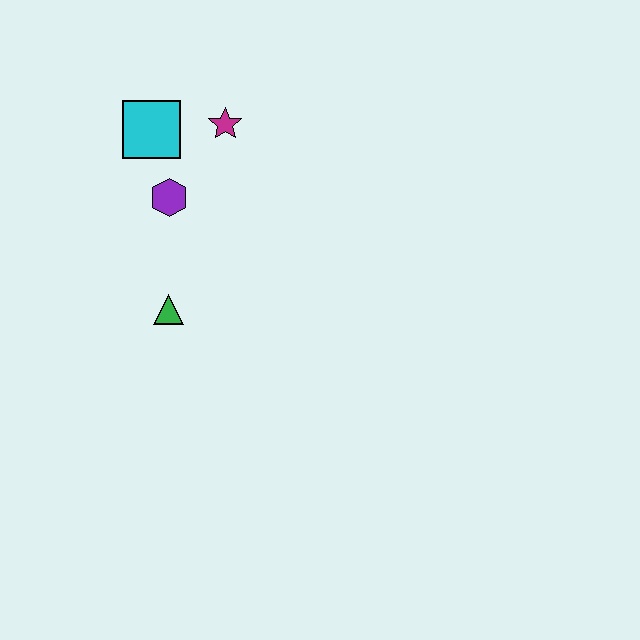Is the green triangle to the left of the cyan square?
No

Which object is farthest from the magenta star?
The green triangle is farthest from the magenta star.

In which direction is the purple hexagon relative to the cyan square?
The purple hexagon is below the cyan square.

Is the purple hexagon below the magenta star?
Yes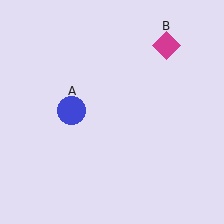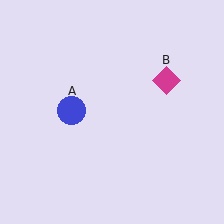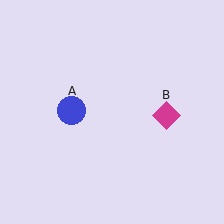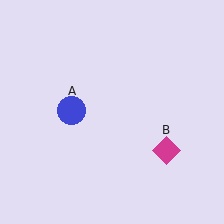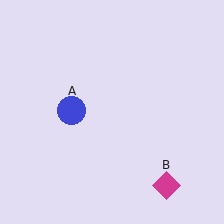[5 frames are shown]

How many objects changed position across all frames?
1 object changed position: magenta diamond (object B).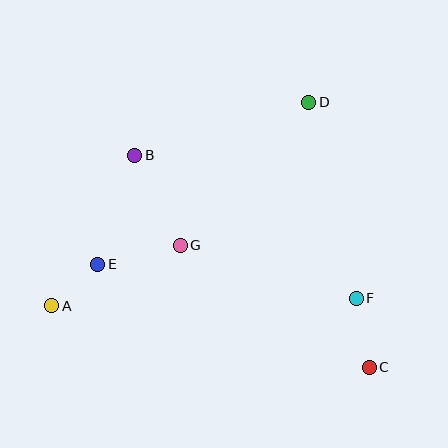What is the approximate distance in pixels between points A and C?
The distance between A and C is approximately 324 pixels.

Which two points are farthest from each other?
Points A and D are farthest from each other.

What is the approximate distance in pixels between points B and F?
The distance between B and F is approximately 264 pixels.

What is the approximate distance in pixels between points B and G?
The distance between B and G is approximately 101 pixels.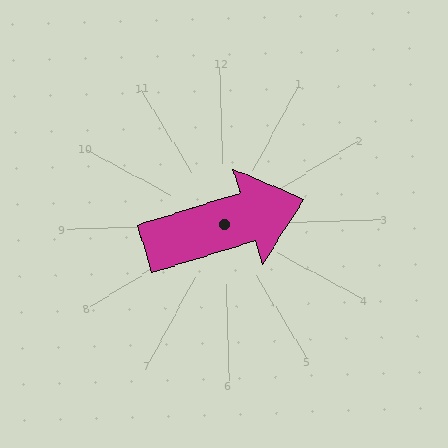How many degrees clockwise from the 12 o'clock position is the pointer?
Approximately 74 degrees.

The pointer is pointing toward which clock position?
Roughly 2 o'clock.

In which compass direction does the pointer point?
East.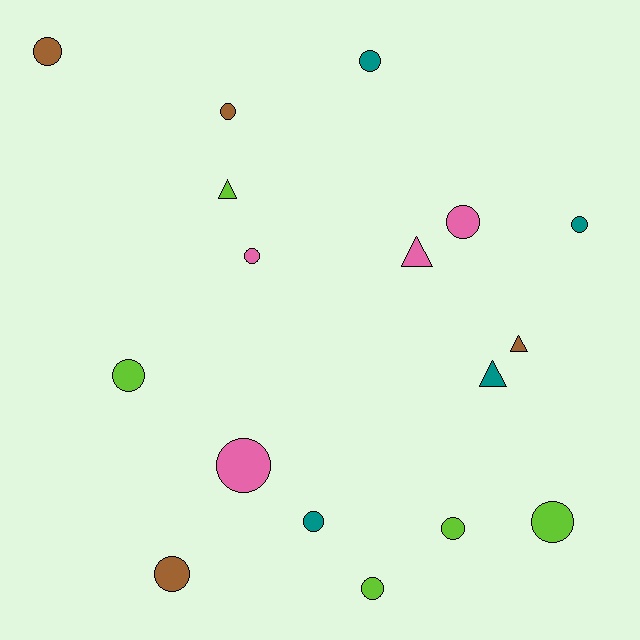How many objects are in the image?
There are 17 objects.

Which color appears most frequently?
Lime, with 5 objects.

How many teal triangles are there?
There is 1 teal triangle.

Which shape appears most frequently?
Circle, with 13 objects.